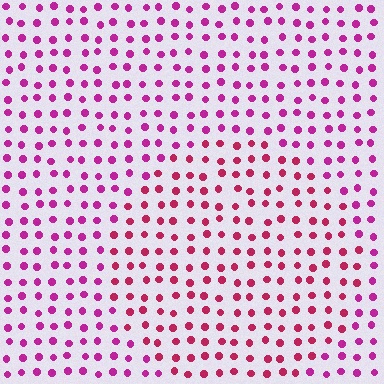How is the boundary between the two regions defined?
The boundary is defined purely by a slight shift in hue (about 25 degrees). Spacing, size, and orientation are identical on both sides.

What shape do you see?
I see a circle.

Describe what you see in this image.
The image is filled with small magenta elements in a uniform arrangement. A circle-shaped region is visible where the elements are tinted to a slightly different hue, forming a subtle color boundary.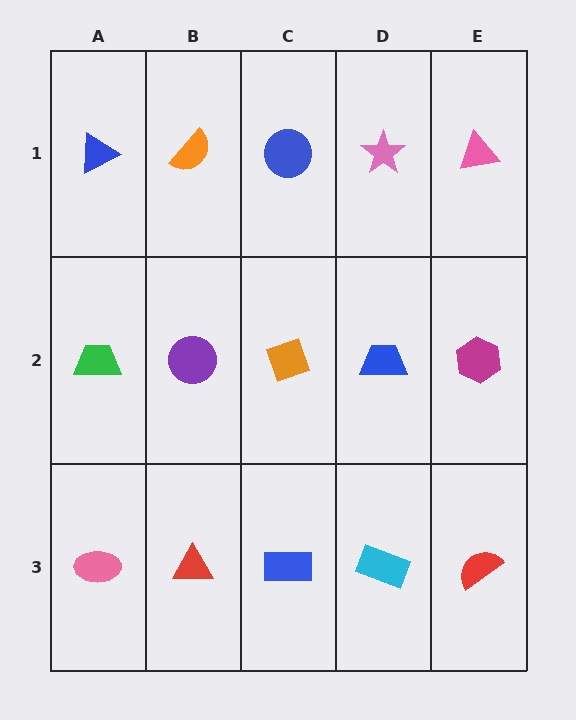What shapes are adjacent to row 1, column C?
An orange diamond (row 2, column C), an orange semicircle (row 1, column B), a pink star (row 1, column D).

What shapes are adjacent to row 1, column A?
A green trapezoid (row 2, column A), an orange semicircle (row 1, column B).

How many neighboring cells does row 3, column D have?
3.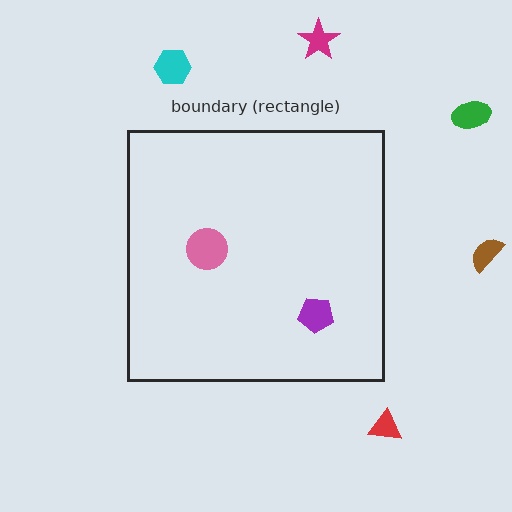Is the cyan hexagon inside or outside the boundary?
Outside.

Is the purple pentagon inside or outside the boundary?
Inside.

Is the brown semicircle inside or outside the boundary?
Outside.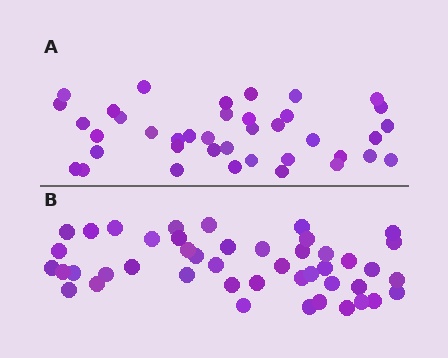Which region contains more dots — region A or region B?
Region B (the bottom region) has more dots.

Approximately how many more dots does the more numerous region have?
Region B has about 6 more dots than region A.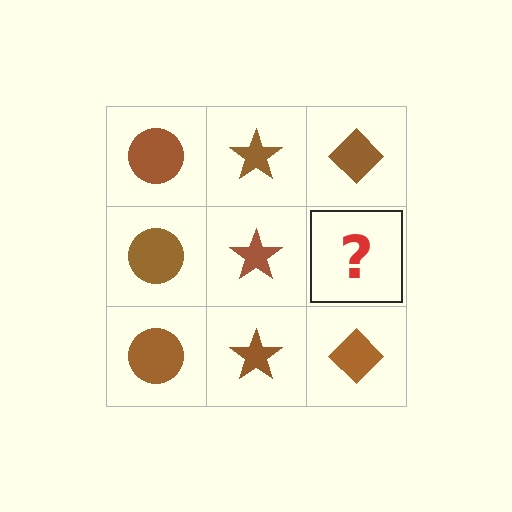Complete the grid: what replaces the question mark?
The question mark should be replaced with a brown diamond.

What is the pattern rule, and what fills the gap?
The rule is that each column has a consistent shape. The gap should be filled with a brown diamond.